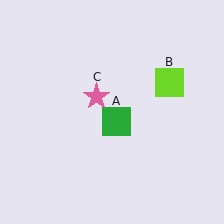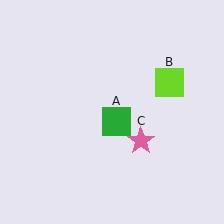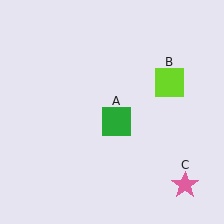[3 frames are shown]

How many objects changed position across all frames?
1 object changed position: pink star (object C).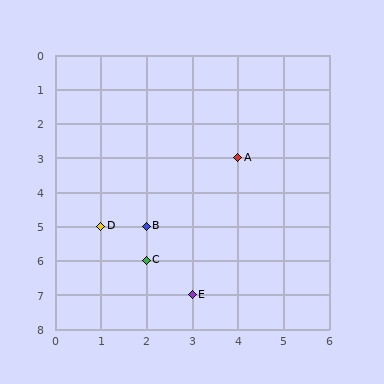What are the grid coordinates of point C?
Point C is at grid coordinates (2, 6).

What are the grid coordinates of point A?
Point A is at grid coordinates (4, 3).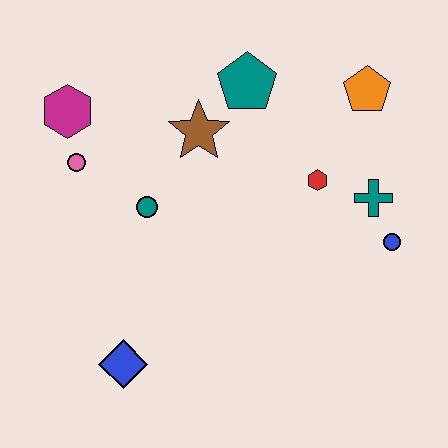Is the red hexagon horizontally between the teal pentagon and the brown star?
No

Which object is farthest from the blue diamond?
The orange pentagon is farthest from the blue diamond.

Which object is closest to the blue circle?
The teal cross is closest to the blue circle.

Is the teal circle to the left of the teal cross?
Yes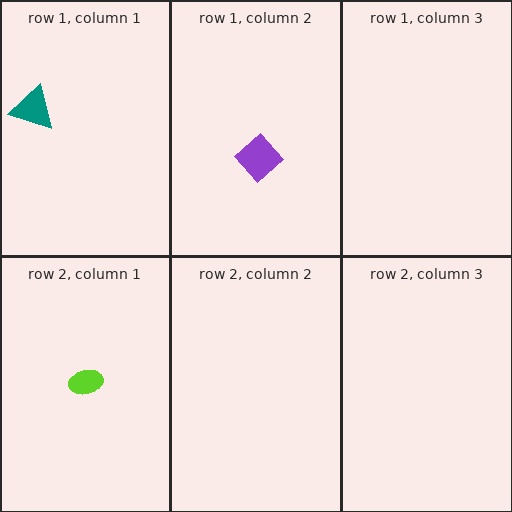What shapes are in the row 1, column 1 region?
The teal triangle.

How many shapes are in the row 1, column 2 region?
1.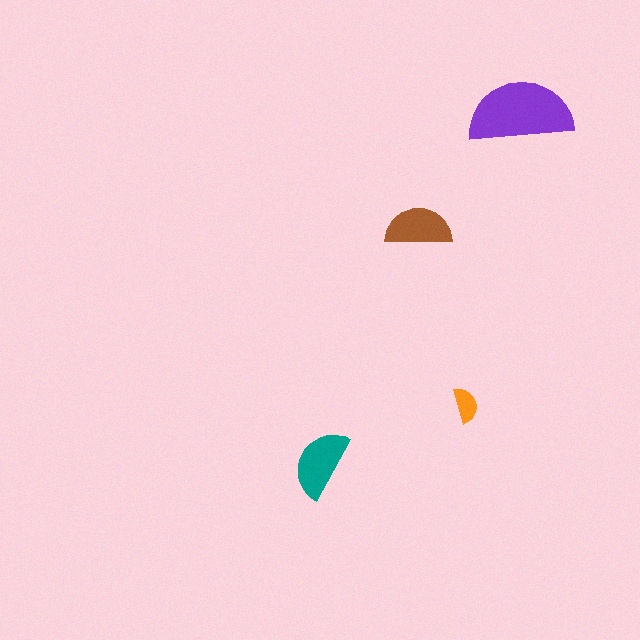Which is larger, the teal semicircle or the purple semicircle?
The purple one.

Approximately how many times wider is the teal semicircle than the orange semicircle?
About 2 times wider.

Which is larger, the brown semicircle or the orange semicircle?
The brown one.